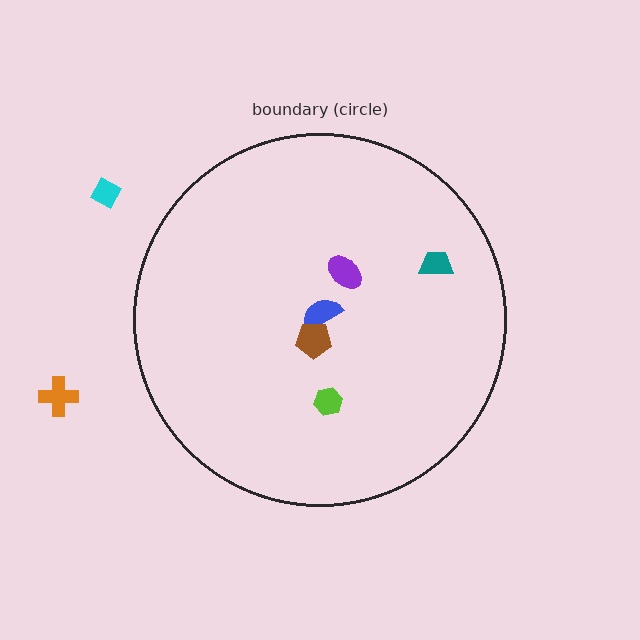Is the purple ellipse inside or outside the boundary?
Inside.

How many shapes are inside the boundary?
5 inside, 2 outside.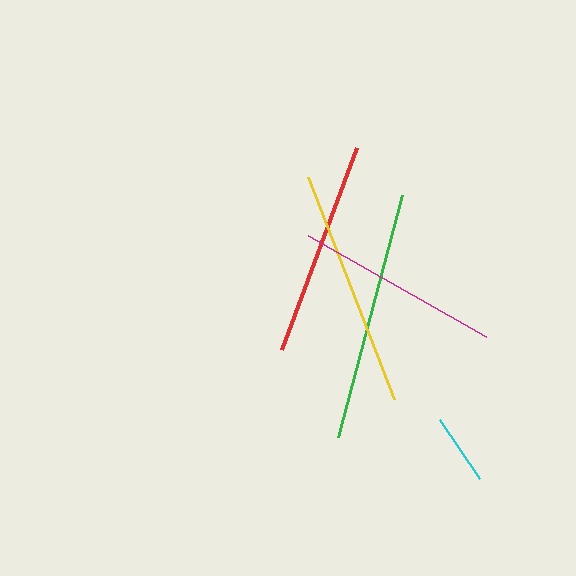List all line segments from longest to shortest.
From longest to shortest: green, yellow, red, magenta, cyan.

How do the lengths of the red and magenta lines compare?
The red and magenta lines are approximately the same length.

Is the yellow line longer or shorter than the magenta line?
The yellow line is longer than the magenta line.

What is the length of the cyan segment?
The cyan segment is approximately 71 pixels long.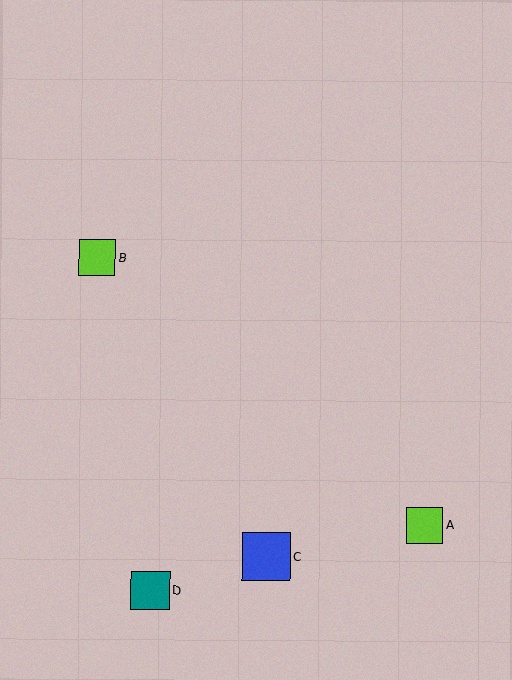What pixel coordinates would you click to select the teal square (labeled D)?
Click at (150, 591) to select the teal square D.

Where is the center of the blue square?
The center of the blue square is at (266, 557).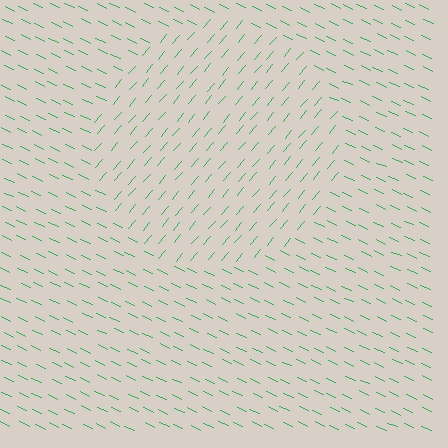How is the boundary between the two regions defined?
The boundary is defined purely by a change in line orientation (approximately 74 degrees difference). All lines are the same color and thickness.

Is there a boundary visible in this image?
Yes, there is a texture boundary formed by a change in line orientation.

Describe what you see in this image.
The image is filled with small green line segments. A circle region in the image has lines oriented differently from the surrounding lines, creating a visible texture boundary.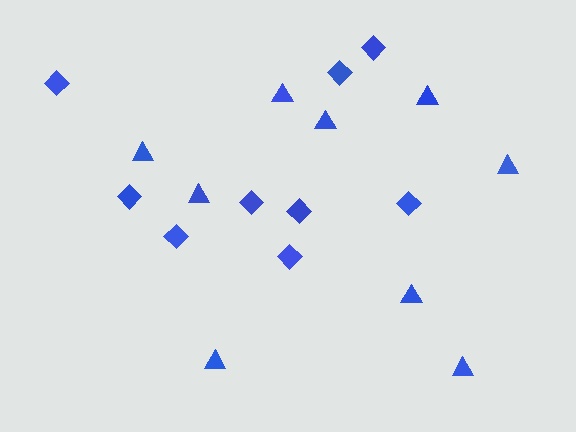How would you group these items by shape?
There are 2 groups: one group of triangles (9) and one group of diamonds (9).